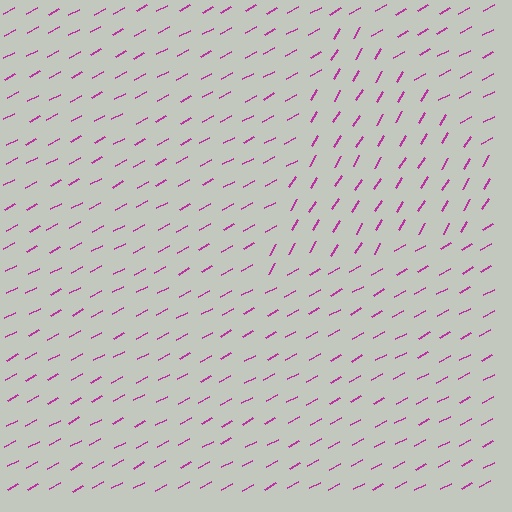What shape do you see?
I see a triangle.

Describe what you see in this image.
The image is filled with small magenta line segments. A triangle region in the image has lines oriented differently from the surrounding lines, creating a visible texture boundary.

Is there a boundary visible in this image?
Yes, there is a texture boundary formed by a change in line orientation.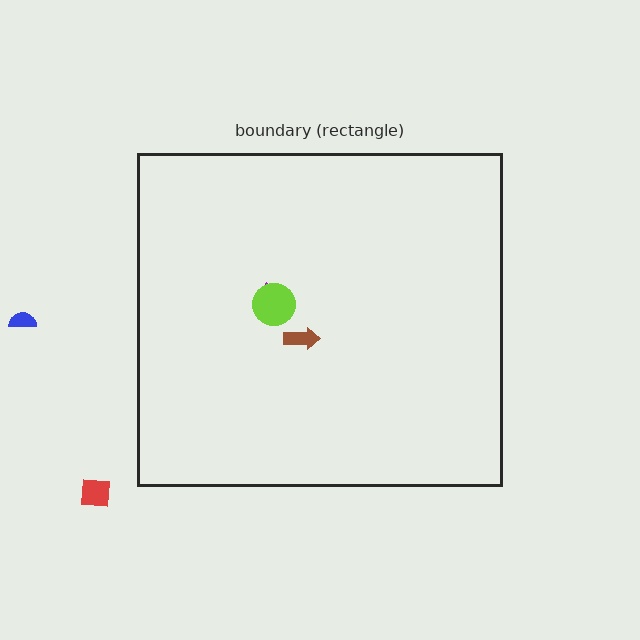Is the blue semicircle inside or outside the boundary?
Outside.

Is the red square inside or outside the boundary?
Outside.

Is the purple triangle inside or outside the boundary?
Inside.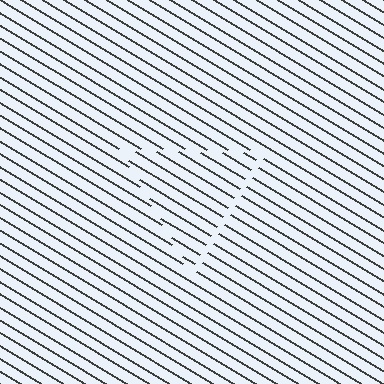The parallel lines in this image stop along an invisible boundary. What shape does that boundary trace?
An illusory triangle. The interior of the shape contains the same grating, shifted by half a period — the contour is defined by the phase discontinuity where line-ends from the inner and outer gratings abut.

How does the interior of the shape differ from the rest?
The interior of the shape contains the same grating, shifted by half a period — the contour is defined by the phase discontinuity where line-ends from the inner and outer gratings abut.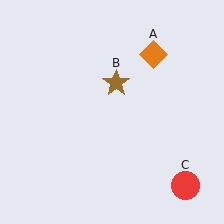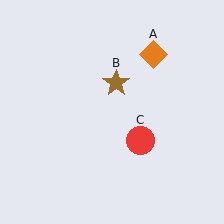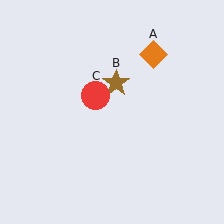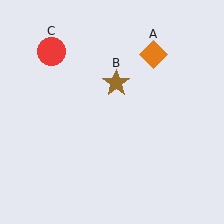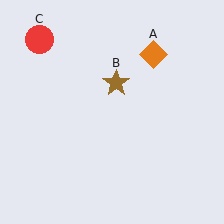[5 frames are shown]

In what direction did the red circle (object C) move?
The red circle (object C) moved up and to the left.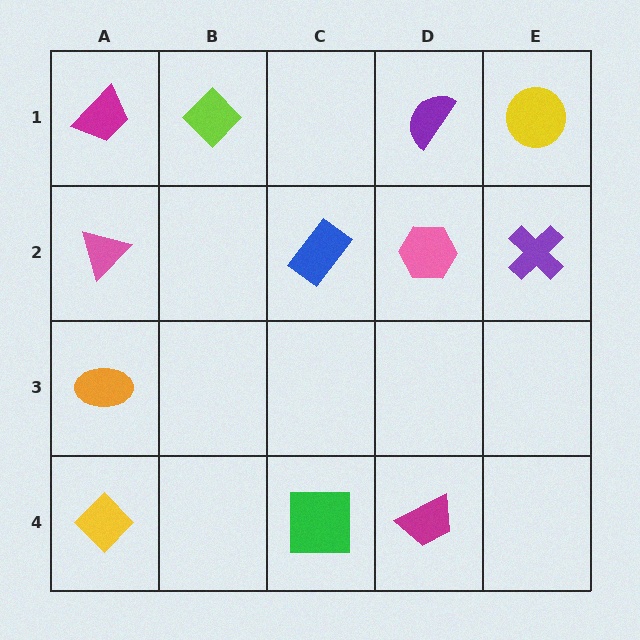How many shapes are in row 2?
4 shapes.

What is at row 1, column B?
A lime diamond.